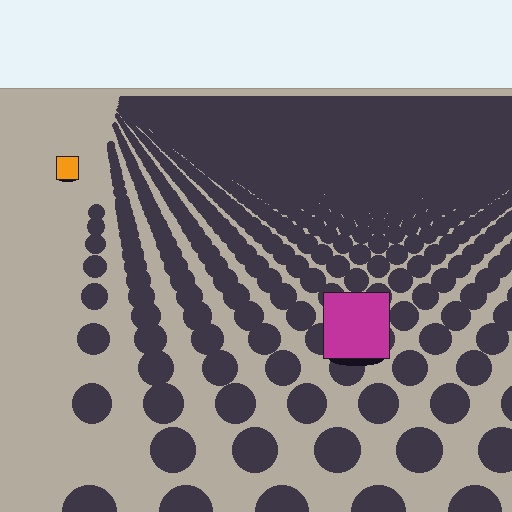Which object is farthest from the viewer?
The orange square is farthest from the viewer. It appears smaller and the ground texture around it is denser.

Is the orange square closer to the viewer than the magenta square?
No. The magenta square is closer — you can tell from the texture gradient: the ground texture is coarser near it.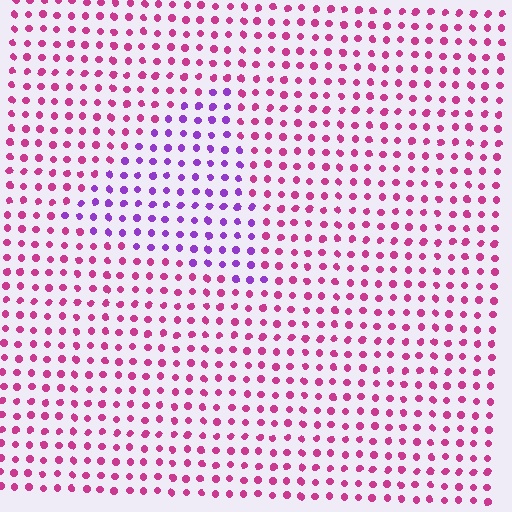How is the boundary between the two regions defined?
The boundary is defined purely by a slight shift in hue (about 47 degrees). Spacing, size, and orientation are identical on both sides.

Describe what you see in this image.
The image is filled with small magenta elements in a uniform arrangement. A triangle-shaped region is visible where the elements are tinted to a slightly different hue, forming a subtle color boundary.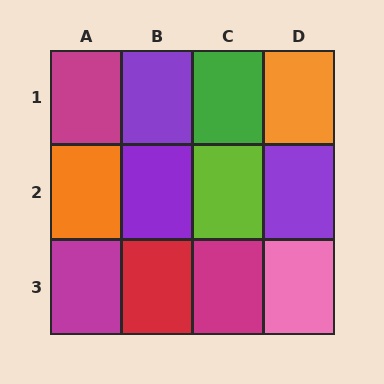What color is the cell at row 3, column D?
Pink.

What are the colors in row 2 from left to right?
Orange, purple, lime, purple.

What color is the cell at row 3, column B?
Red.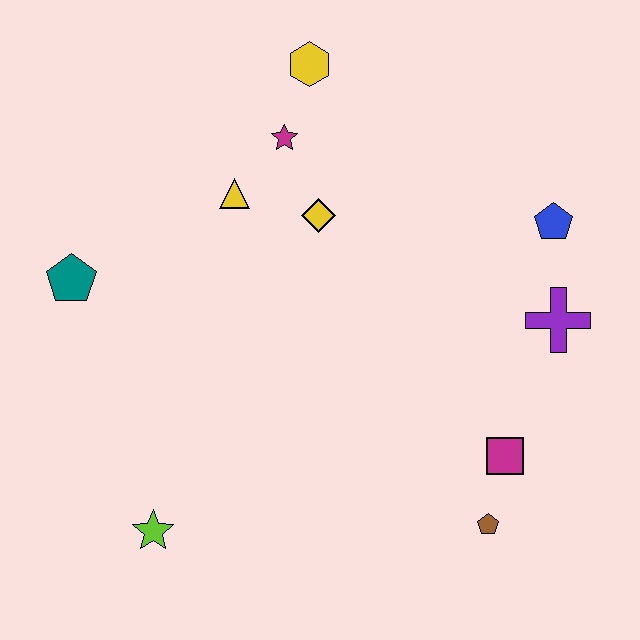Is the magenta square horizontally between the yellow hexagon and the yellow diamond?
No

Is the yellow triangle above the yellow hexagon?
No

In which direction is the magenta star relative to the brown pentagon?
The magenta star is above the brown pentagon.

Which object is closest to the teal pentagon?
The yellow triangle is closest to the teal pentagon.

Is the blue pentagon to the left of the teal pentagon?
No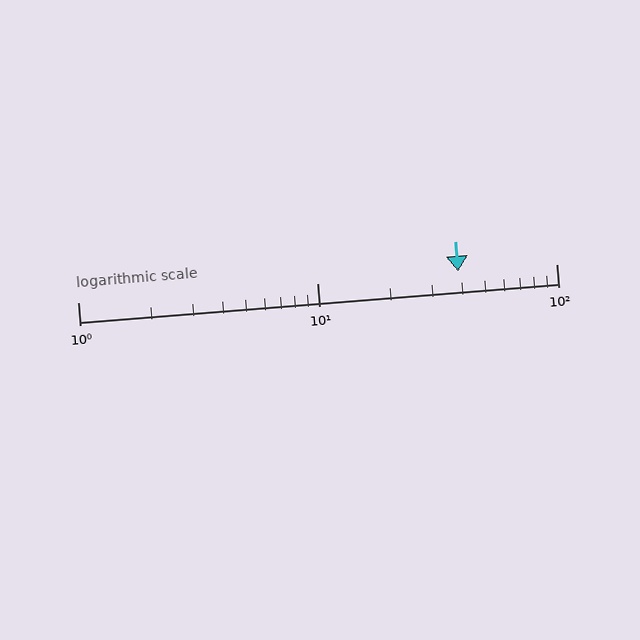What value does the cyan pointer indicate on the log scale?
The pointer indicates approximately 39.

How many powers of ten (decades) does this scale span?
The scale spans 2 decades, from 1 to 100.